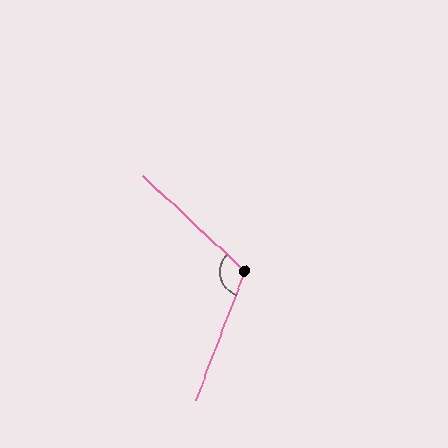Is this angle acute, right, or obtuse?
It is obtuse.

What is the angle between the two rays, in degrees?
Approximately 112 degrees.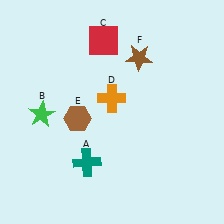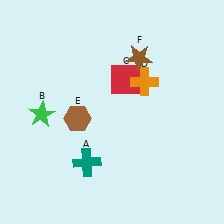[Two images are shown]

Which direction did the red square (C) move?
The red square (C) moved down.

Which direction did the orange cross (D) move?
The orange cross (D) moved right.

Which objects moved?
The objects that moved are: the red square (C), the orange cross (D).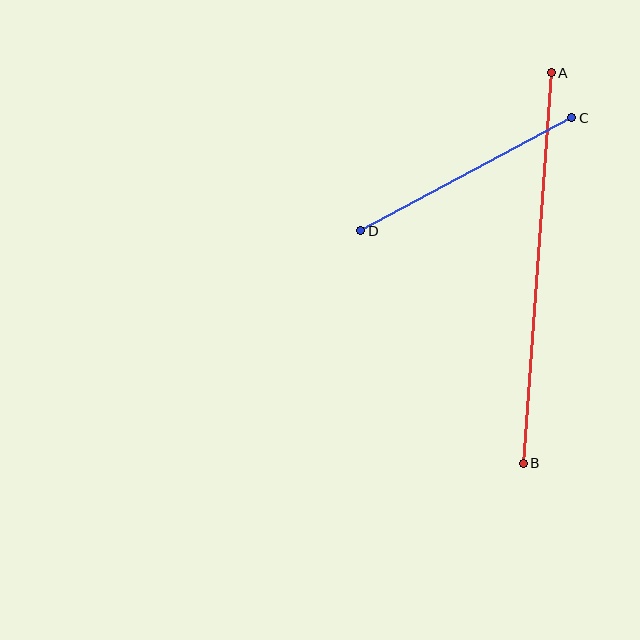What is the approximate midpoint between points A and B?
The midpoint is at approximately (537, 268) pixels.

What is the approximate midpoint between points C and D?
The midpoint is at approximately (466, 174) pixels.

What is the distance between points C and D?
The distance is approximately 239 pixels.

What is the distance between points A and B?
The distance is approximately 392 pixels.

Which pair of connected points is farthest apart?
Points A and B are farthest apart.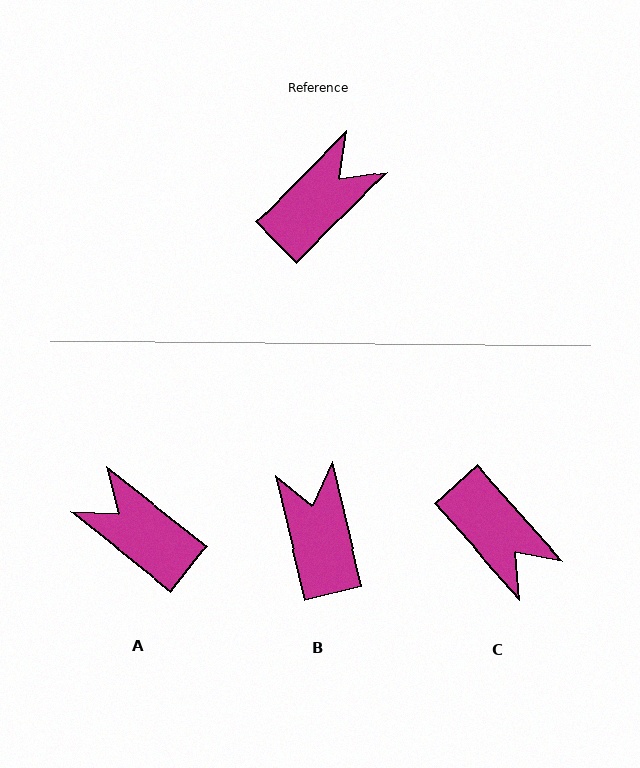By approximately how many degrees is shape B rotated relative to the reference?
Approximately 58 degrees counter-clockwise.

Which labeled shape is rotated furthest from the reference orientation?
A, about 96 degrees away.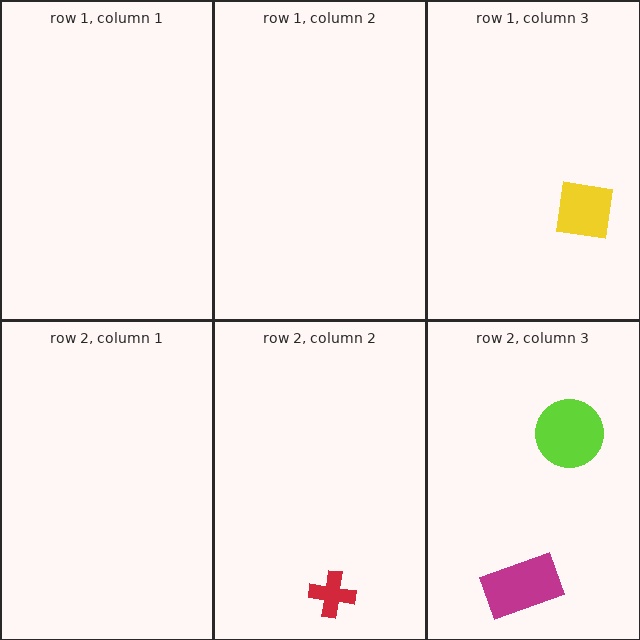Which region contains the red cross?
The row 2, column 2 region.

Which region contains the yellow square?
The row 1, column 3 region.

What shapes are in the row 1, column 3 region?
The yellow square.